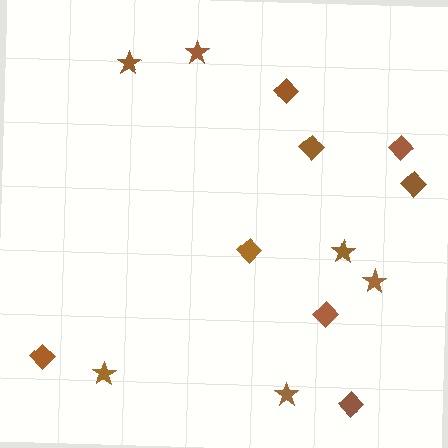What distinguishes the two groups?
There are 2 groups: one group of stars (6) and one group of diamonds (8).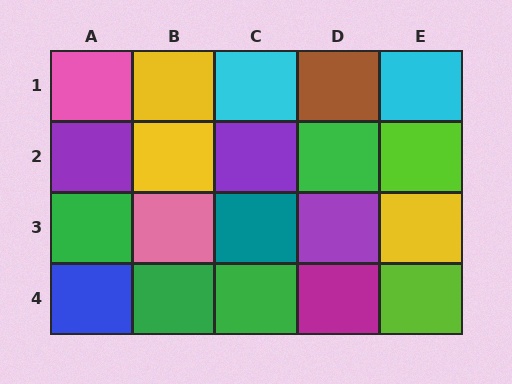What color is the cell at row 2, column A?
Purple.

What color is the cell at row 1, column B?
Yellow.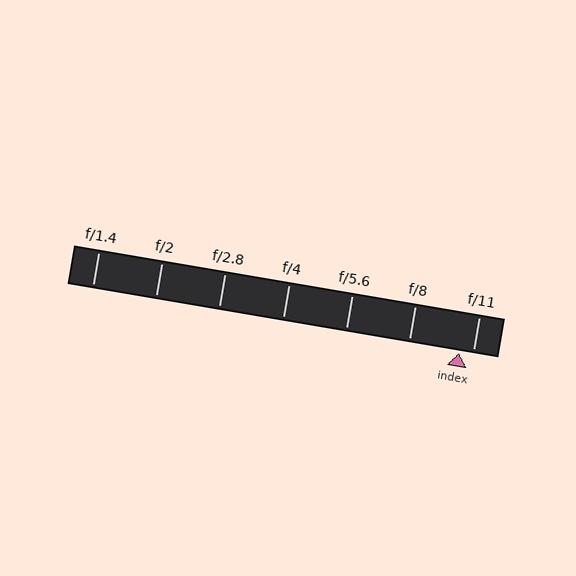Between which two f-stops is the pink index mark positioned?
The index mark is between f/8 and f/11.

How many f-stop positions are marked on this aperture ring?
There are 7 f-stop positions marked.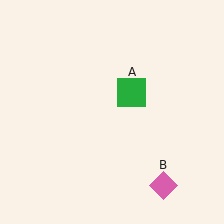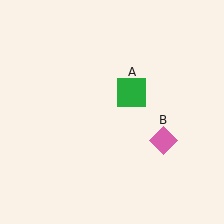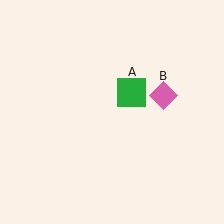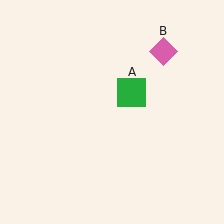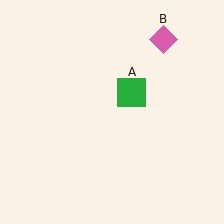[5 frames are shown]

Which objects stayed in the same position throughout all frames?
Green square (object A) remained stationary.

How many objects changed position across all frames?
1 object changed position: pink diamond (object B).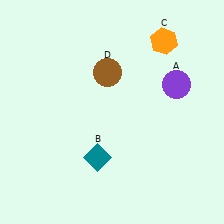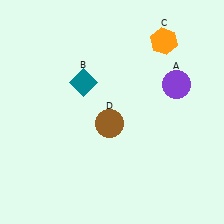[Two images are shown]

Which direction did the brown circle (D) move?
The brown circle (D) moved down.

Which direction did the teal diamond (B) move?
The teal diamond (B) moved up.